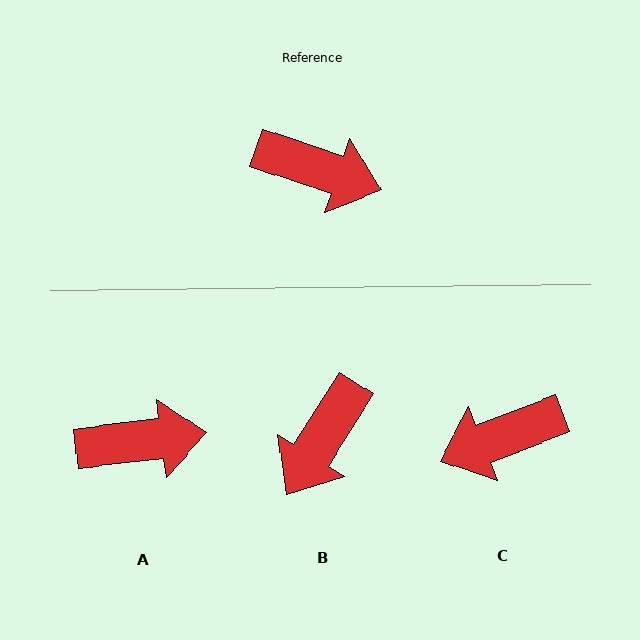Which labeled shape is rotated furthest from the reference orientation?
C, about 140 degrees away.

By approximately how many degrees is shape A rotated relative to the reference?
Approximately 26 degrees counter-clockwise.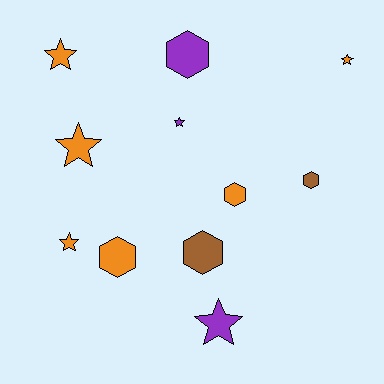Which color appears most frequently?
Orange, with 6 objects.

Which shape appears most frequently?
Star, with 6 objects.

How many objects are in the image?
There are 11 objects.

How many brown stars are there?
There are no brown stars.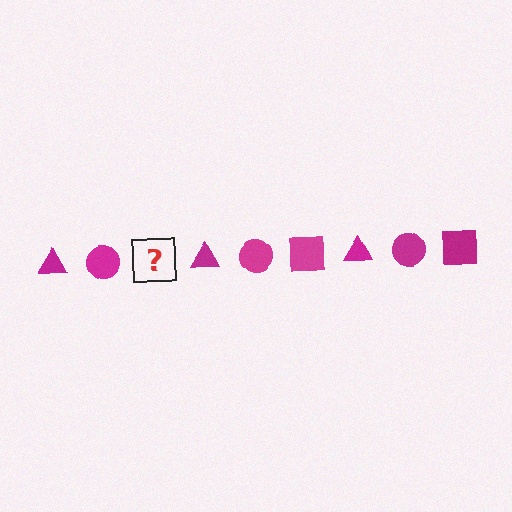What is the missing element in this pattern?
The missing element is a magenta square.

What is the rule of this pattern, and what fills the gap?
The rule is that the pattern cycles through triangle, circle, square shapes in magenta. The gap should be filled with a magenta square.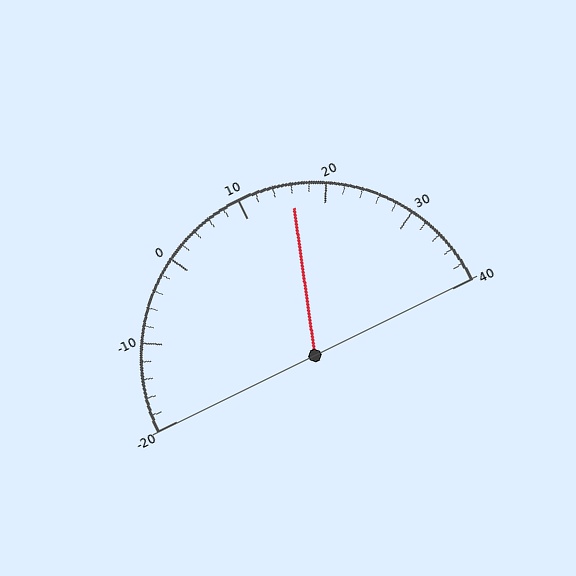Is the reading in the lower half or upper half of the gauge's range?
The reading is in the upper half of the range (-20 to 40).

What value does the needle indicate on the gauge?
The needle indicates approximately 16.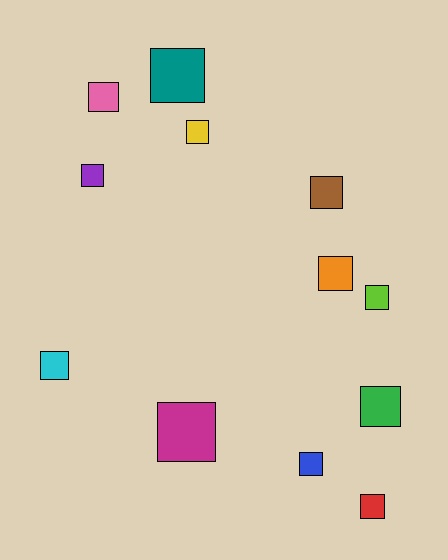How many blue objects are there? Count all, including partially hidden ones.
There is 1 blue object.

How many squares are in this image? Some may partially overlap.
There are 12 squares.